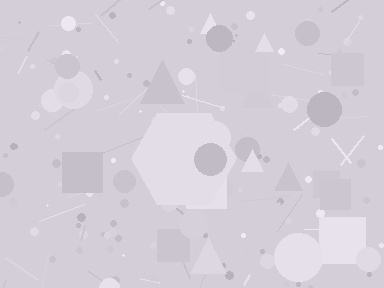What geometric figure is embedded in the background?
A hexagon is embedded in the background.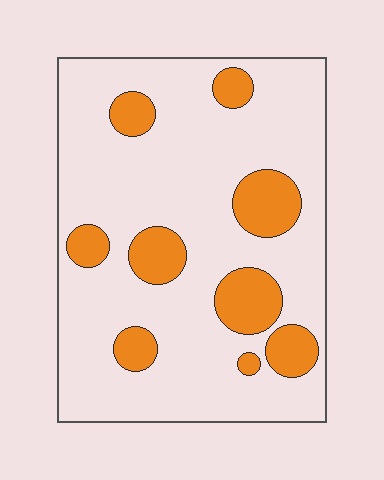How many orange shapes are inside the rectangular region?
9.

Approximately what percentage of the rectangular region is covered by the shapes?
Approximately 20%.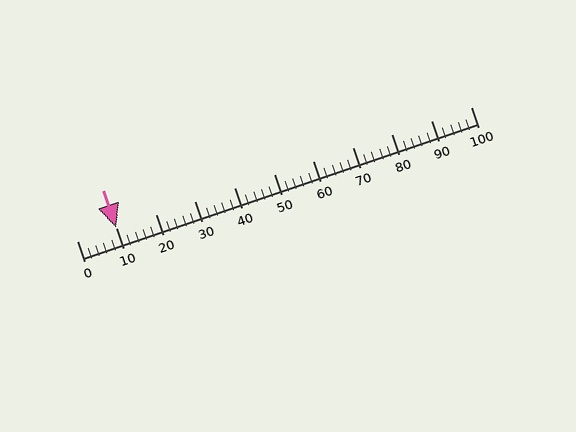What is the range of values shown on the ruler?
The ruler shows values from 0 to 100.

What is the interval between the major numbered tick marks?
The major tick marks are spaced 10 units apart.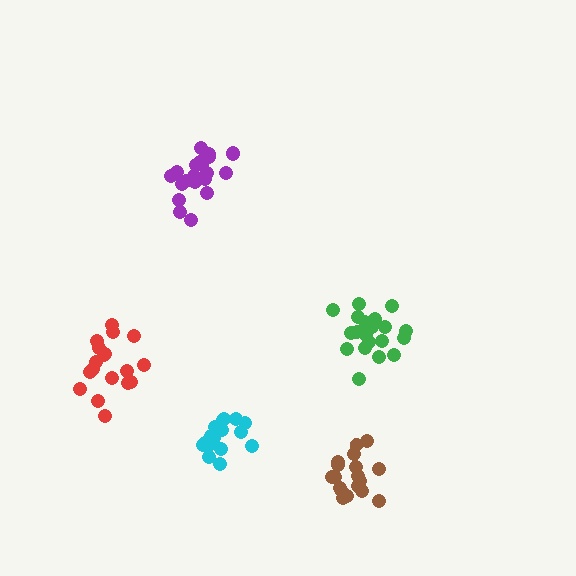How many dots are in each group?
Group 1: 21 dots, Group 2: 18 dots, Group 3: 21 dots, Group 4: 18 dots, Group 5: 16 dots (94 total).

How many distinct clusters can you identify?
There are 5 distinct clusters.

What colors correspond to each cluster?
The clusters are colored: purple, brown, green, red, cyan.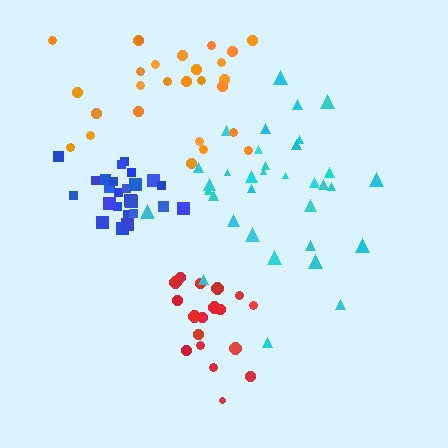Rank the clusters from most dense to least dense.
blue, red, cyan, orange.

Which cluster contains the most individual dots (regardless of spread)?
Cyan (34).